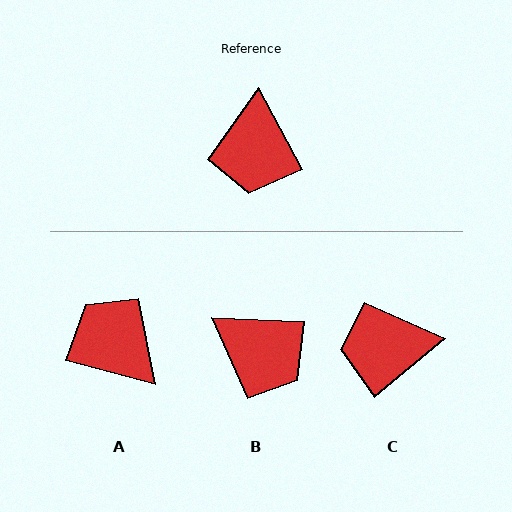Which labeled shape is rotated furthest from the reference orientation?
A, about 134 degrees away.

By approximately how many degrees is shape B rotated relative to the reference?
Approximately 59 degrees counter-clockwise.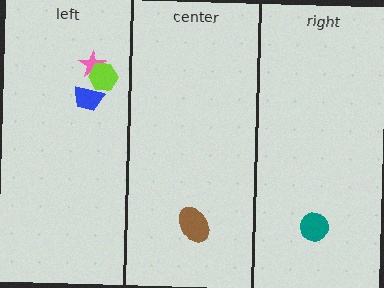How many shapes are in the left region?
3.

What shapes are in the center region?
The brown ellipse.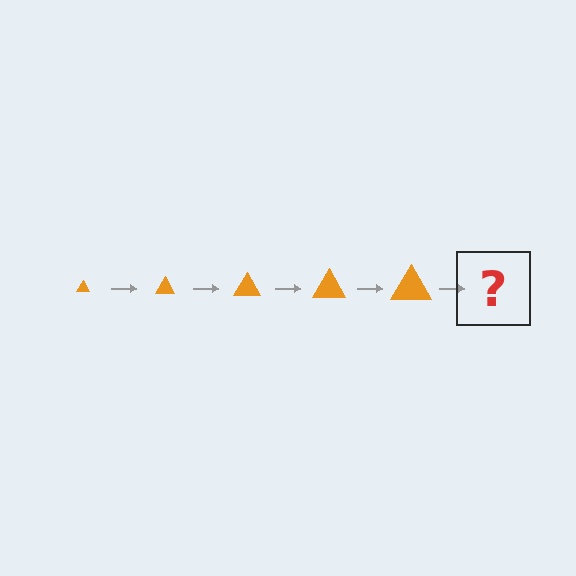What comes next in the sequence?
The next element should be an orange triangle, larger than the previous one.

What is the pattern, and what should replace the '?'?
The pattern is that the triangle gets progressively larger each step. The '?' should be an orange triangle, larger than the previous one.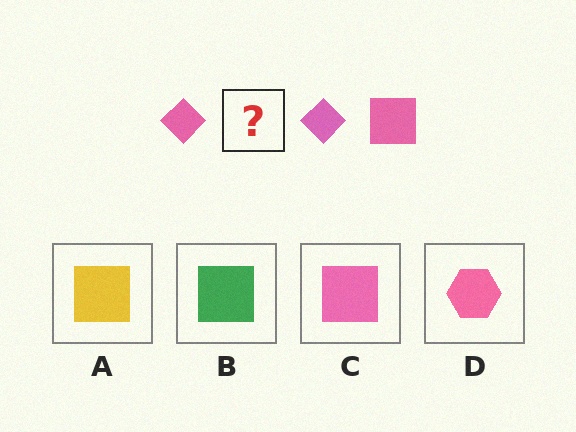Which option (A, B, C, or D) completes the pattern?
C.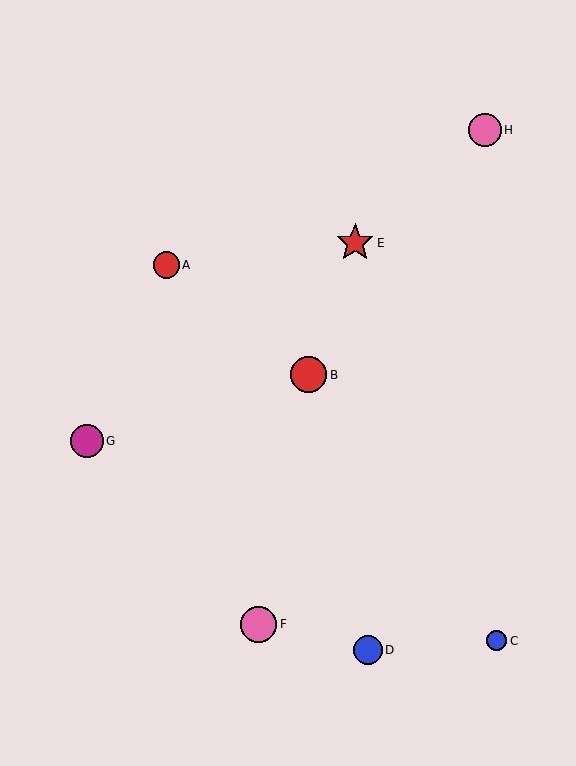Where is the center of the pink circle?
The center of the pink circle is at (485, 130).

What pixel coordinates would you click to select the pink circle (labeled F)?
Click at (259, 624) to select the pink circle F.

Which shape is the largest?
The red star (labeled E) is the largest.